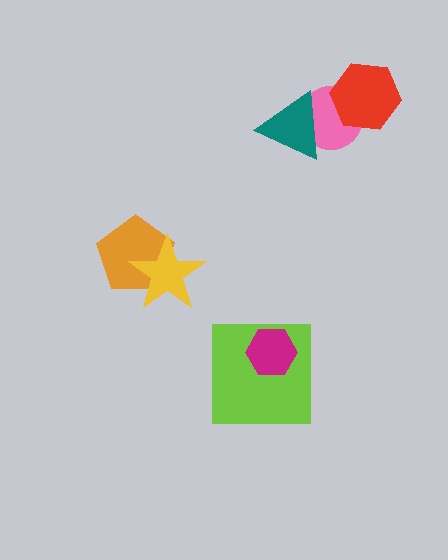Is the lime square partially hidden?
Yes, it is partially covered by another shape.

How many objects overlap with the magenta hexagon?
1 object overlaps with the magenta hexagon.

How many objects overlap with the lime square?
1 object overlaps with the lime square.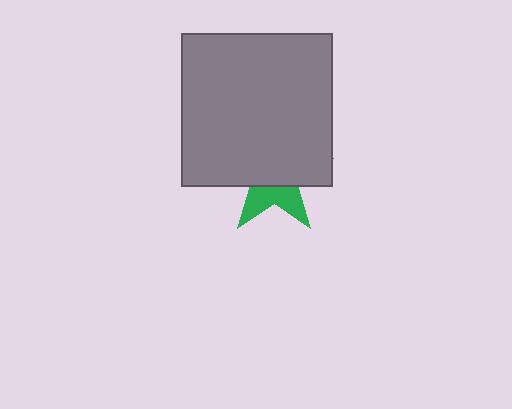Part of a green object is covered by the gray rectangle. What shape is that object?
It is a star.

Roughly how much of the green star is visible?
A small part of it is visible (roughly 34%).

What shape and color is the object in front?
The object in front is a gray rectangle.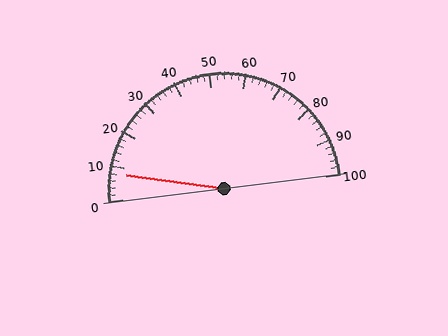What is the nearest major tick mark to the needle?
The nearest major tick mark is 10.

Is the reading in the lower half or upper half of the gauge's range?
The reading is in the lower half of the range (0 to 100).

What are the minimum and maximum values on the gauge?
The gauge ranges from 0 to 100.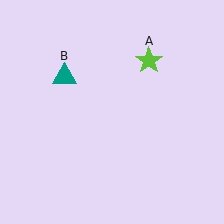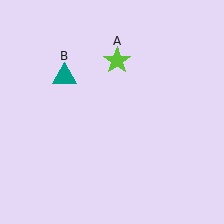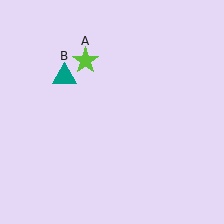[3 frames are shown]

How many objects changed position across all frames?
1 object changed position: lime star (object A).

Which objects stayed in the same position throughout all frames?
Teal triangle (object B) remained stationary.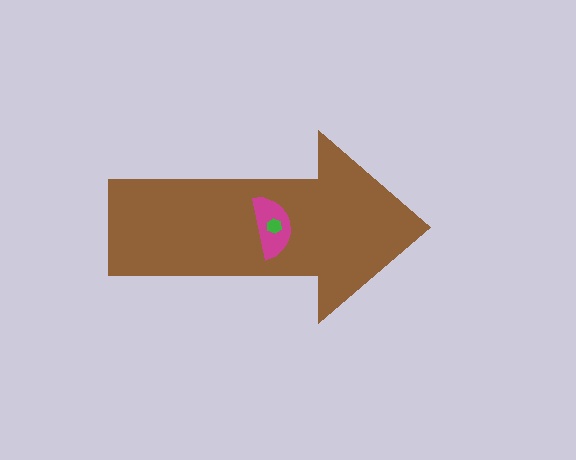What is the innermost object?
The green hexagon.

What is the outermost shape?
The brown arrow.